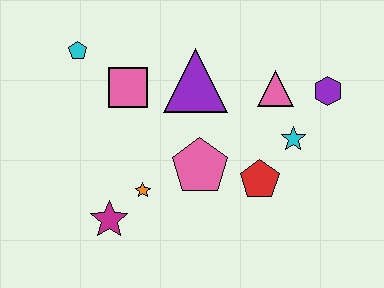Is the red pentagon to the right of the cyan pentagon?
Yes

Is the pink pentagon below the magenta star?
No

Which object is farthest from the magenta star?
The purple hexagon is farthest from the magenta star.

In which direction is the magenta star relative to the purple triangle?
The magenta star is below the purple triangle.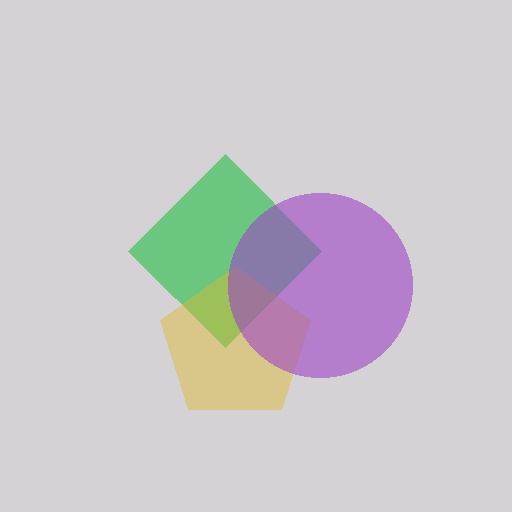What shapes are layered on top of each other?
The layered shapes are: a green diamond, a yellow pentagon, a purple circle.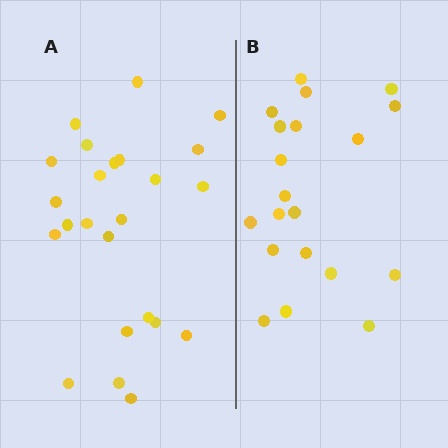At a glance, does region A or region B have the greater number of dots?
Region A (the left region) has more dots.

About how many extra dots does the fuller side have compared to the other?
Region A has about 4 more dots than region B.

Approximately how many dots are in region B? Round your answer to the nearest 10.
About 20 dots.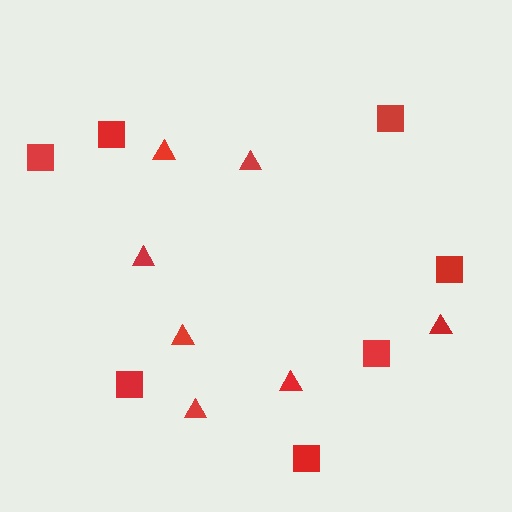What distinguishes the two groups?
There are 2 groups: one group of triangles (7) and one group of squares (7).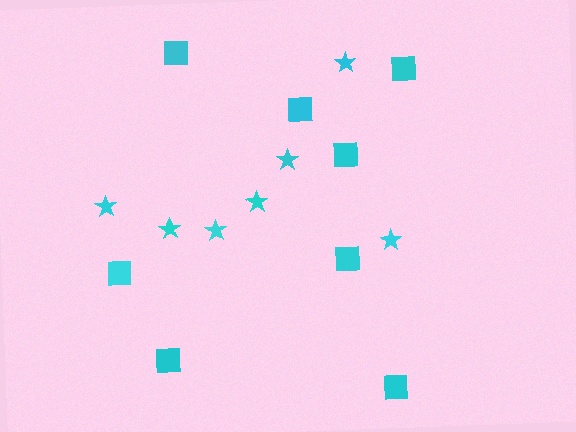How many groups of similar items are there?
There are 2 groups: one group of squares (8) and one group of stars (7).